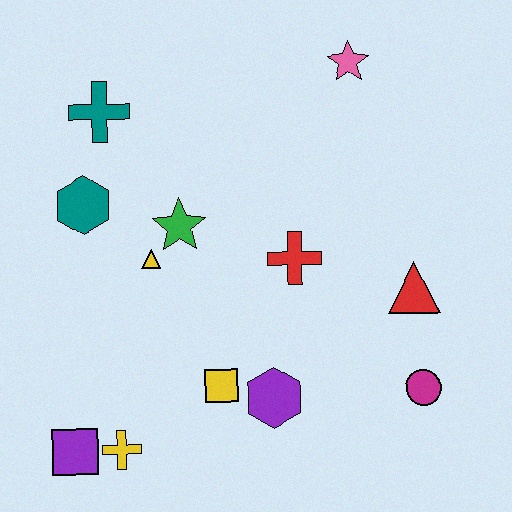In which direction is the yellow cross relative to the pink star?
The yellow cross is below the pink star.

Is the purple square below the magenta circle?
Yes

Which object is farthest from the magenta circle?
The teal cross is farthest from the magenta circle.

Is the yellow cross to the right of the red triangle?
No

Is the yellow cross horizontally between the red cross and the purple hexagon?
No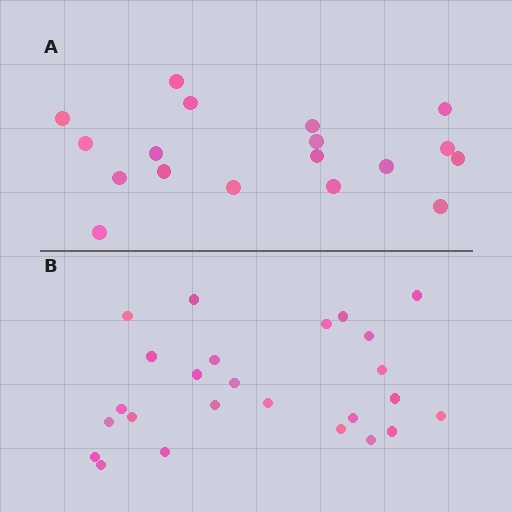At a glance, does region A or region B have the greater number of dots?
Region B (the bottom region) has more dots.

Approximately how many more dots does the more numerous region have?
Region B has roughly 8 or so more dots than region A.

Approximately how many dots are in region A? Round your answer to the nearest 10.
About 20 dots. (The exact count is 18, which rounds to 20.)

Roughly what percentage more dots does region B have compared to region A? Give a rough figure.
About 40% more.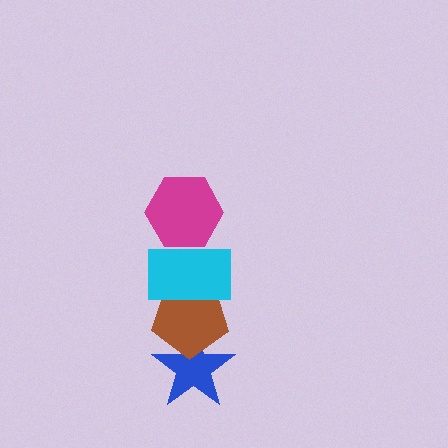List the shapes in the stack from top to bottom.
From top to bottom: the magenta hexagon, the cyan rectangle, the brown pentagon, the blue star.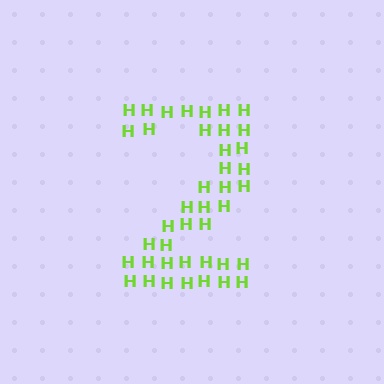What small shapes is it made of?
It is made of small letter H's.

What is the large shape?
The large shape is the digit 2.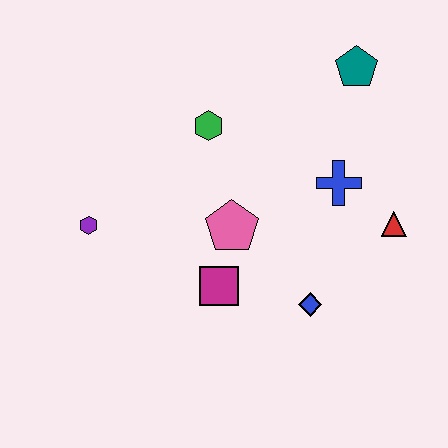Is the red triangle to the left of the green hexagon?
No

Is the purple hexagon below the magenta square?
No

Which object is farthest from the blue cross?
The purple hexagon is farthest from the blue cross.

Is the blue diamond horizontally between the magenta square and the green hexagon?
No